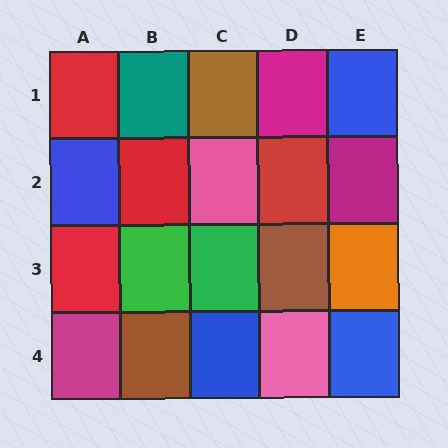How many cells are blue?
4 cells are blue.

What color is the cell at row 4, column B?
Brown.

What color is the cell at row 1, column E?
Blue.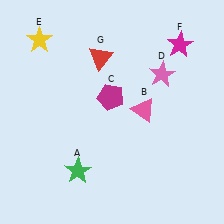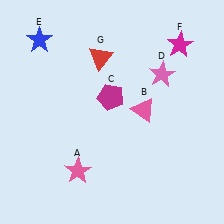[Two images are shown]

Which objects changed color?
A changed from green to pink. E changed from yellow to blue.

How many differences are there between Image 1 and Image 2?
There are 2 differences between the two images.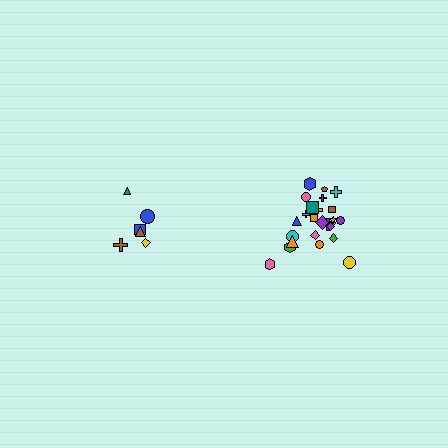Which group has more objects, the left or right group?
The right group.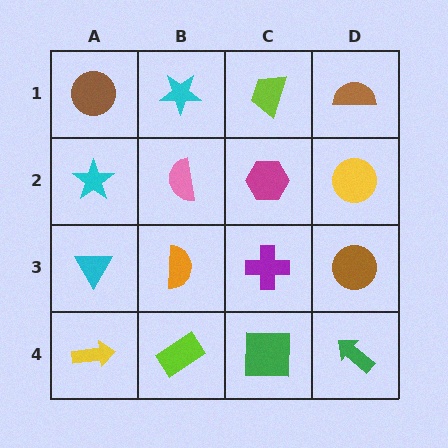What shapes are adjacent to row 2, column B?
A cyan star (row 1, column B), an orange semicircle (row 3, column B), a cyan star (row 2, column A), a magenta hexagon (row 2, column C).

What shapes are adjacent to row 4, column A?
A cyan triangle (row 3, column A), a lime rectangle (row 4, column B).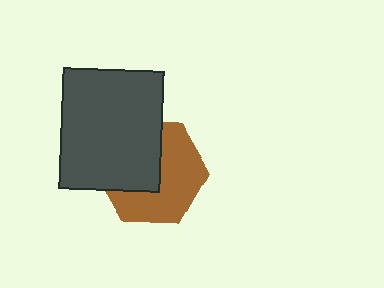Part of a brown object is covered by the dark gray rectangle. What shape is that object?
It is a hexagon.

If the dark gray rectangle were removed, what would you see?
You would see the complete brown hexagon.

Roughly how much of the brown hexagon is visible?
About half of it is visible (roughly 56%).